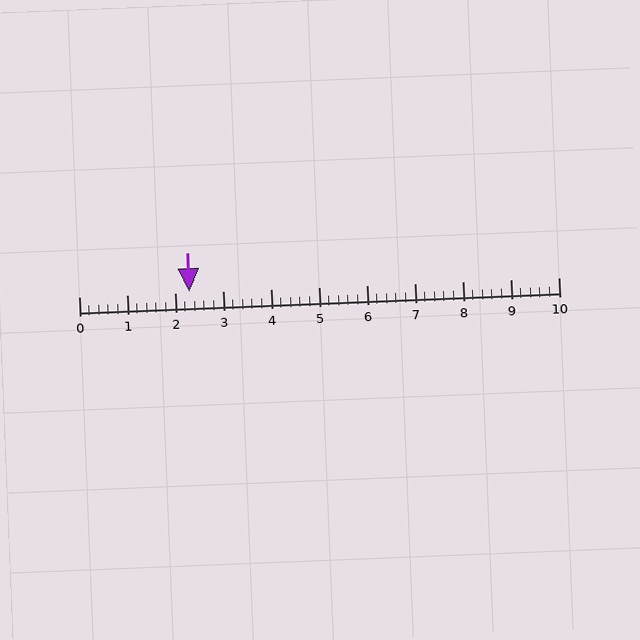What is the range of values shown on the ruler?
The ruler shows values from 0 to 10.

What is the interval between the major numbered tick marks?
The major tick marks are spaced 1 units apart.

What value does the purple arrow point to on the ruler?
The purple arrow points to approximately 2.3.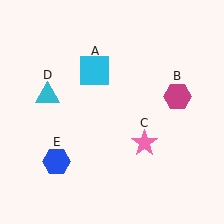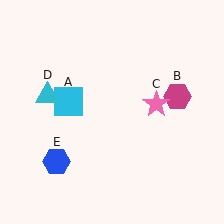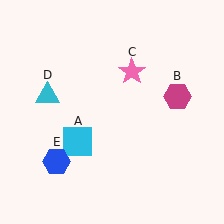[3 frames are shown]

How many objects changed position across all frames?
2 objects changed position: cyan square (object A), pink star (object C).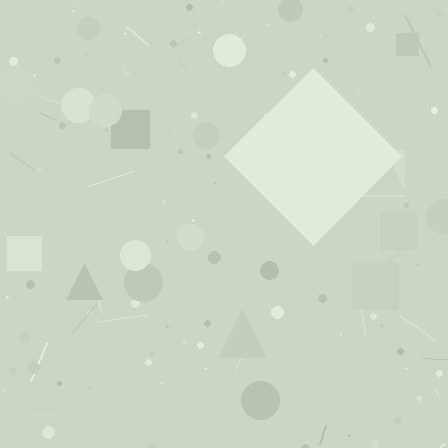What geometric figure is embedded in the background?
A diamond is embedded in the background.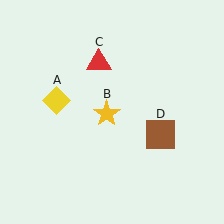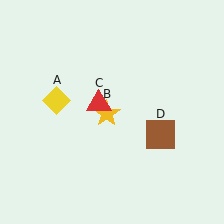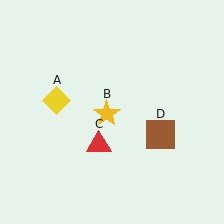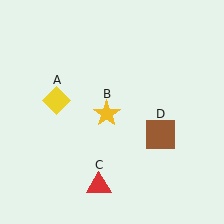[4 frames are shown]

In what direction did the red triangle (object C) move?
The red triangle (object C) moved down.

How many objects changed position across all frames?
1 object changed position: red triangle (object C).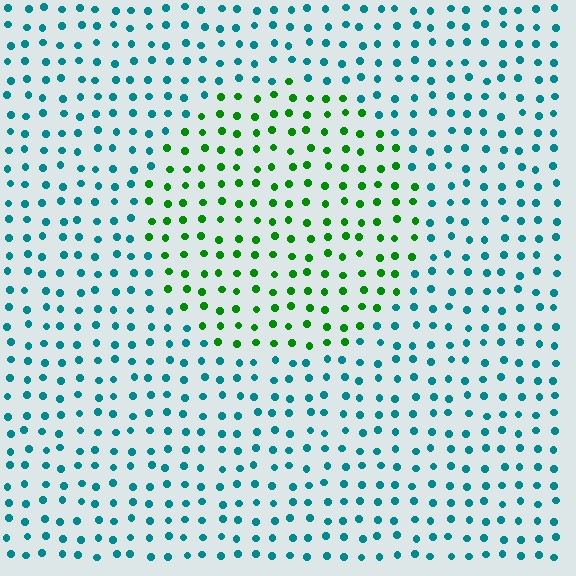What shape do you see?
I see a circle.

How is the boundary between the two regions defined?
The boundary is defined purely by a slight shift in hue (about 59 degrees). Spacing, size, and orientation are identical on both sides.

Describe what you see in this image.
The image is filled with small teal elements in a uniform arrangement. A circle-shaped region is visible where the elements are tinted to a slightly different hue, forming a subtle color boundary.